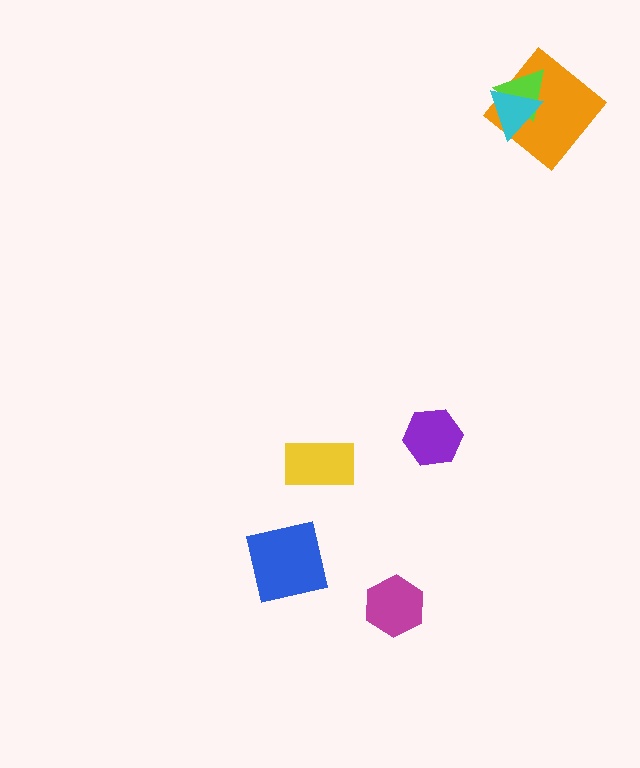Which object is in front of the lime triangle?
The cyan triangle is in front of the lime triangle.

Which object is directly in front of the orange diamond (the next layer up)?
The lime triangle is directly in front of the orange diamond.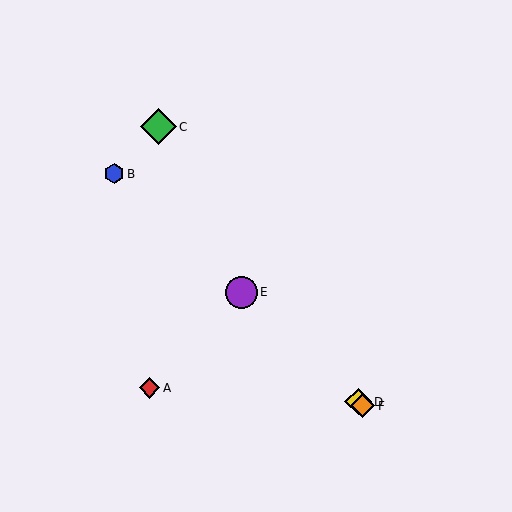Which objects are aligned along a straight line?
Objects B, D, E, F are aligned along a straight line.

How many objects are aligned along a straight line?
4 objects (B, D, E, F) are aligned along a straight line.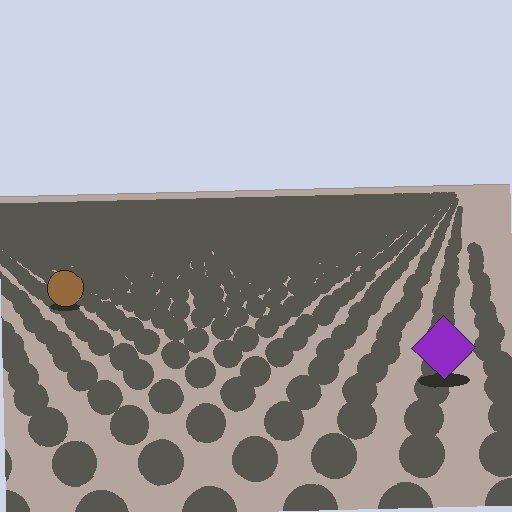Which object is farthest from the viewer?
The brown circle is farthest from the viewer. It appears smaller and the ground texture around it is denser.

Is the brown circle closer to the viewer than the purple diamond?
No. The purple diamond is closer — you can tell from the texture gradient: the ground texture is coarser near it.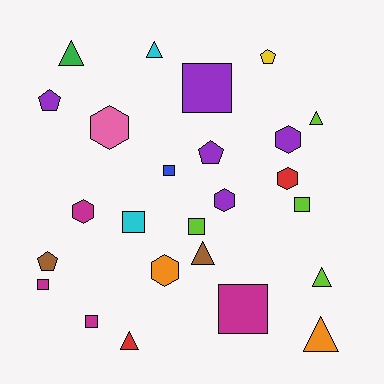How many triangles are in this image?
There are 7 triangles.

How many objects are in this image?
There are 25 objects.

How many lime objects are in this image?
There are 4 lime objects.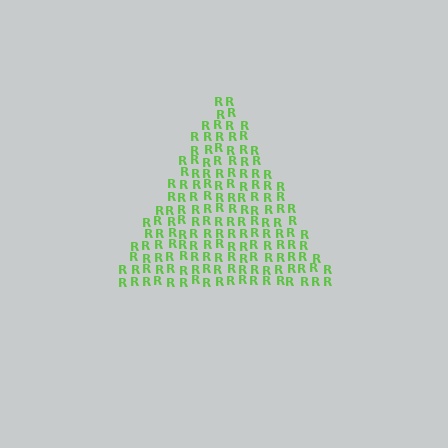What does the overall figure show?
The overall figure shows a triangle.